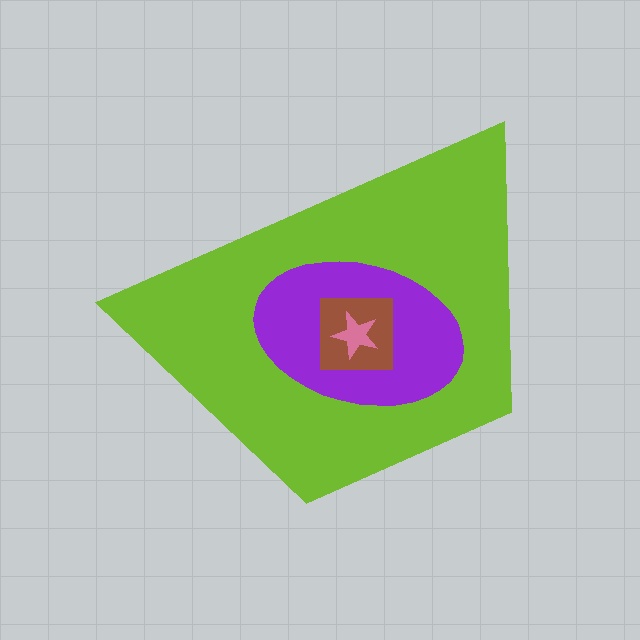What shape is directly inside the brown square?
The pink star.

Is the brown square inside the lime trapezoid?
Yes.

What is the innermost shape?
The pink star.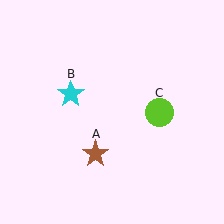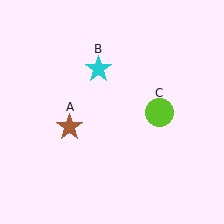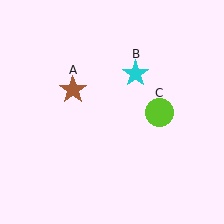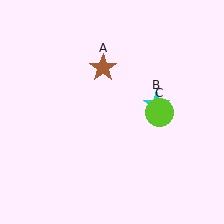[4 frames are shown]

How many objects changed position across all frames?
2 objects changed position: brown star (object A), cyan star (object B).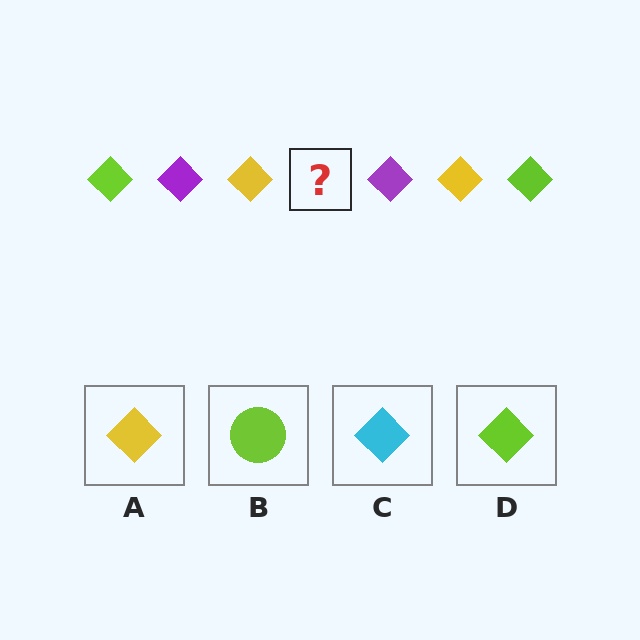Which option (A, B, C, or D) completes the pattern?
D.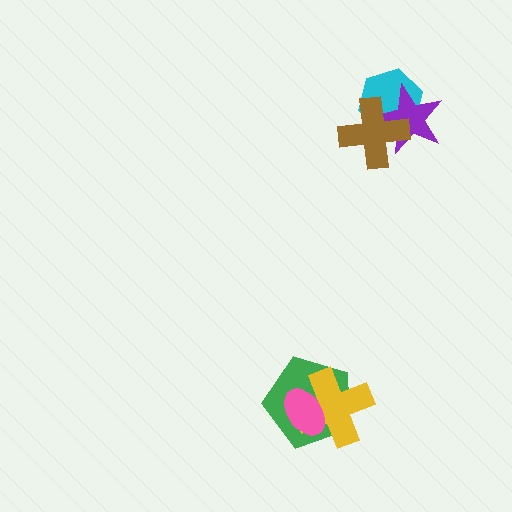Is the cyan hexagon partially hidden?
Yes, it is partially covered by another shape.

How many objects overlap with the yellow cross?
2 objects overlap with the yellow cross.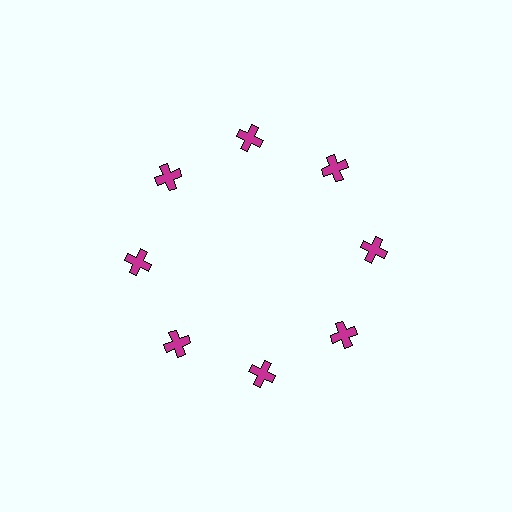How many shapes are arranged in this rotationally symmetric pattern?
There are 8 shapes, arranged in 8 groups of 1.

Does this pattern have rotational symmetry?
Yes, this pattern has 8-fold rotational symmetry. It looks the same after rotating 45 degrees around the center.